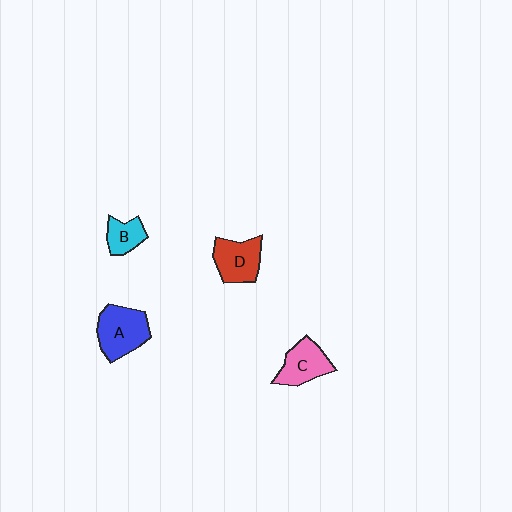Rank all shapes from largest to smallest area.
From largest to smallest: A (blue), D (red), C (pink), B (cyan).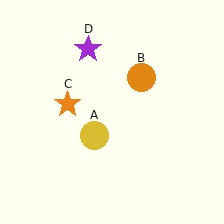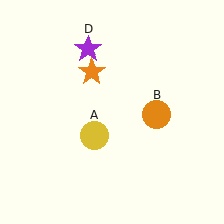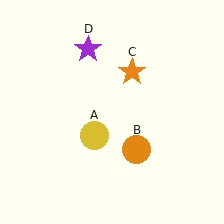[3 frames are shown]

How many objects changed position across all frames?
2 objects changed position: orange circle (object B), orange star (object C).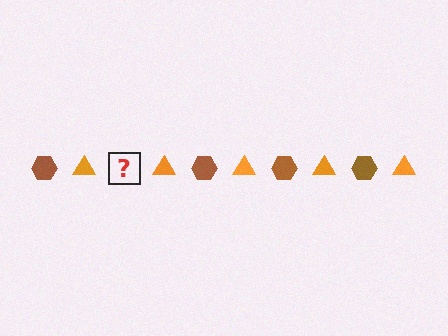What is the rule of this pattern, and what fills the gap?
The rule is that the pattern alternates between brown hexagon and orange triangle. The gap should be filled with a brown hexagon.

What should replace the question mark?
The question mark should be replaced with a brown hexagon.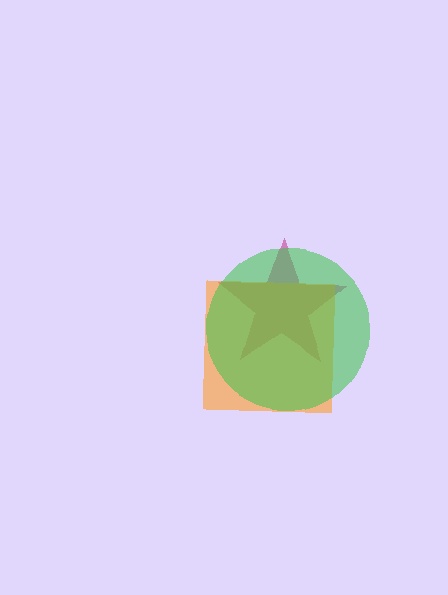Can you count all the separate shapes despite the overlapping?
Yes, there are 3 separate shapes.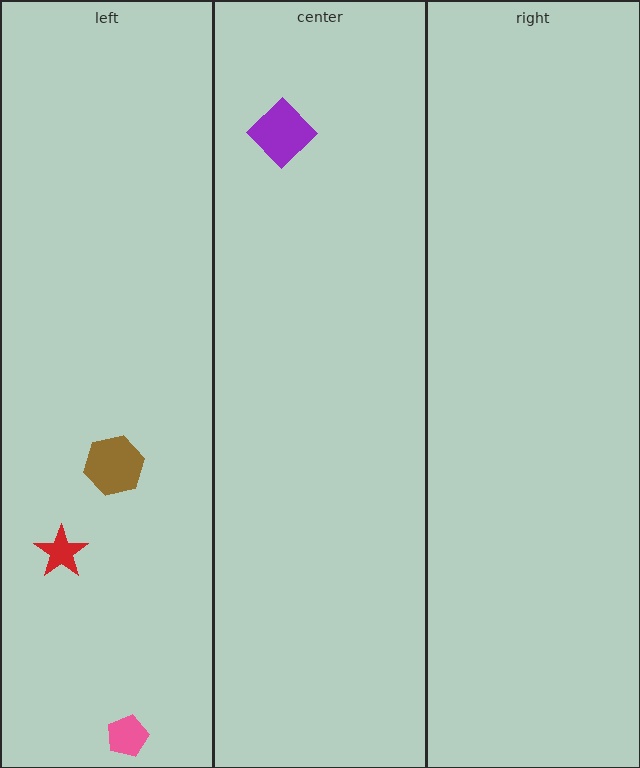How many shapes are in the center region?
1.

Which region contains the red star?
The left region.